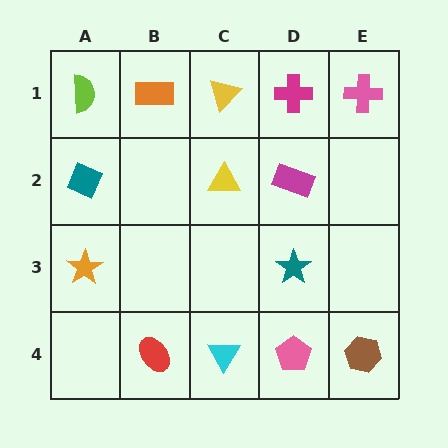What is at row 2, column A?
A teal diamond.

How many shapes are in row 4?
4 shapes.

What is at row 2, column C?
A yellow triangle.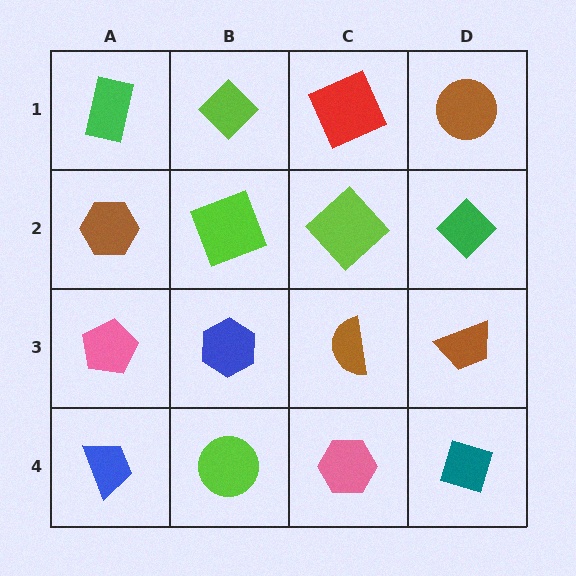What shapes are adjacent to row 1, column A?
A brown hexagon (row 2, column A), a lime diamond (row 1, column B).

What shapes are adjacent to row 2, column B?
A lime diamond (row 1, column B), a blue hexagon (row 3, column B), a brown hexagon (row 2, column A), a lime diamond (row 2, column C).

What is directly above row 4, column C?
A brown semicircle.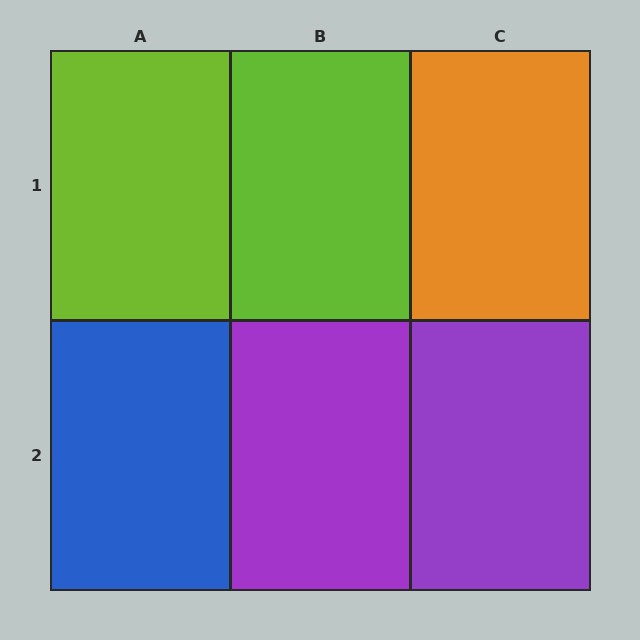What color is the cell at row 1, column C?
Orange.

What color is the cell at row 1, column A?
Lime.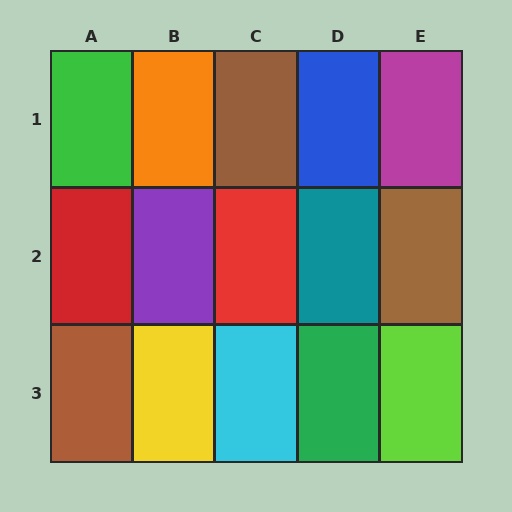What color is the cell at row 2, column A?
Red.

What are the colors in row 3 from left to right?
Brown, yellow, cyan, green, lime.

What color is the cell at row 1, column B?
Orange.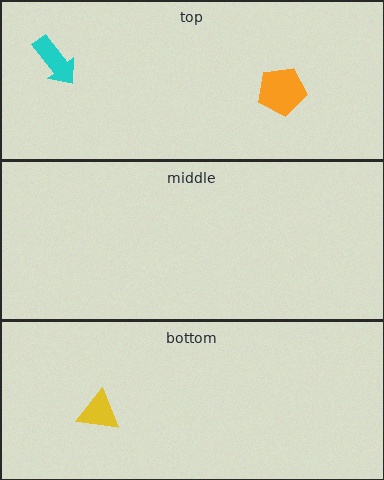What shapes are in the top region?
The cyan arrow, the orange pentagon.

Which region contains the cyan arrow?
The top region.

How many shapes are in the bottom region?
1.